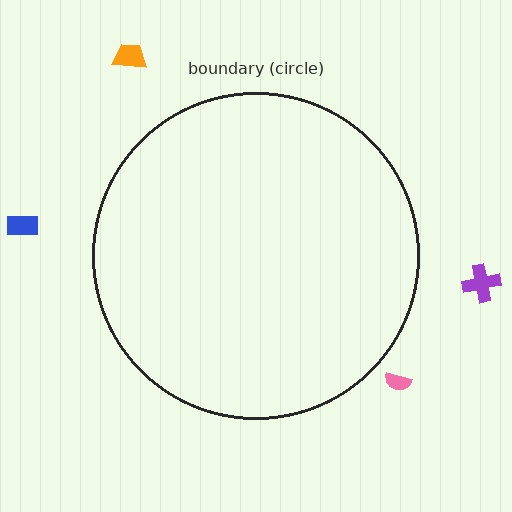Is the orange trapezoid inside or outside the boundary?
Outside.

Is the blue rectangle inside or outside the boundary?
Outside.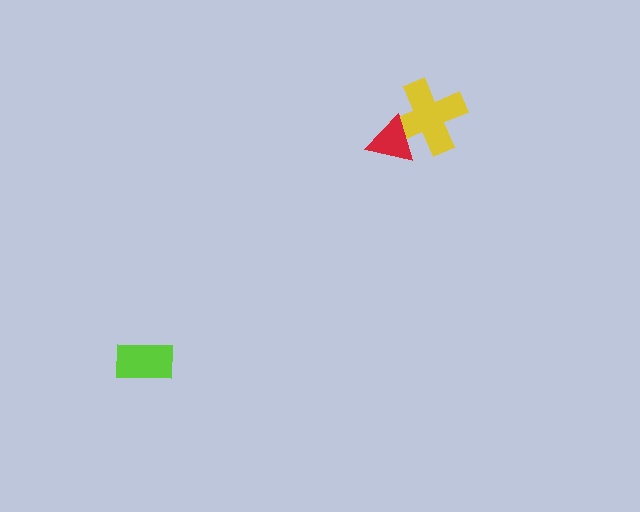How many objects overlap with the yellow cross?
1 object overlaps with the yellow cross.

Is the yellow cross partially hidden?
Yes, it is partially covered by another shape.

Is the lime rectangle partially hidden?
No, no other shape covers it.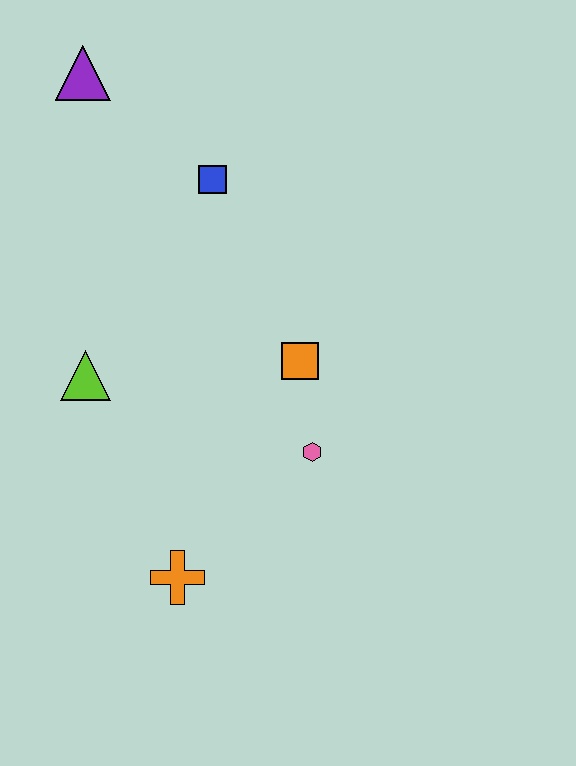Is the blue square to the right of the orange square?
No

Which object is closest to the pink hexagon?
The orange square is closest to the pink hexagon.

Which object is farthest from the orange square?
The purple triangle is farthest from the orange square.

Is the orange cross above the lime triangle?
No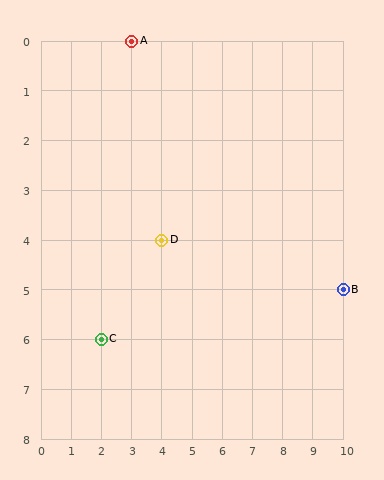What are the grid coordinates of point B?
Point B is at grid coordinates (10, 5).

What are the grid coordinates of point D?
Point D is at grid coordinates (4, 4).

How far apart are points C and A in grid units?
Points C and A are 1 column and 6 rows apart (about 6.1 grid units diagonally).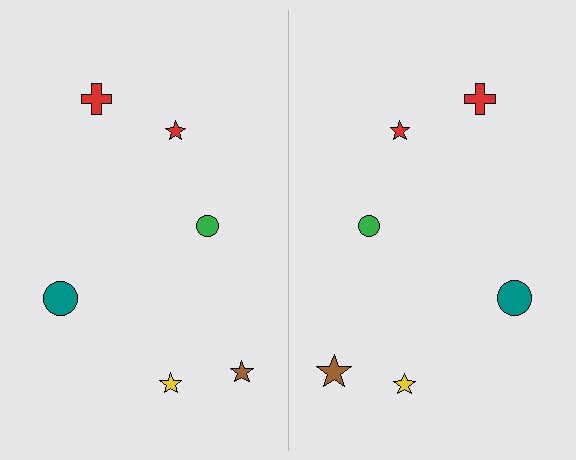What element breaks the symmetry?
The brown star on the right side has a different size than its mirror counterpart.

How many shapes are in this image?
There are 12 shapes in this image.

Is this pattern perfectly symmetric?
No, the pattern is not perfectly symmetric. The brown star on the right side has a different size than its mirror counterpart.